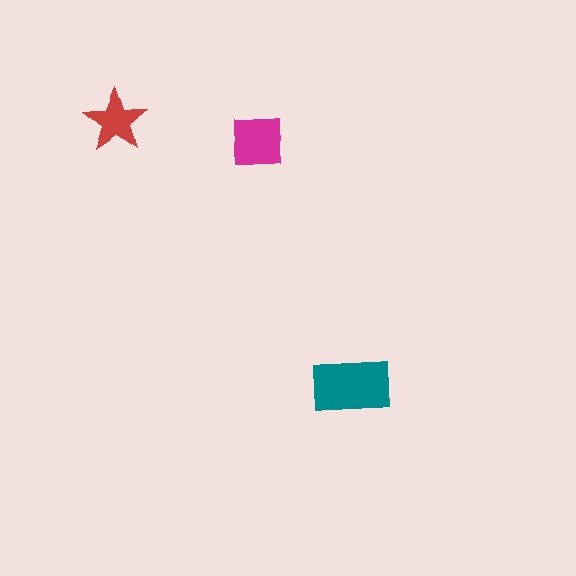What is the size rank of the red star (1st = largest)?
3rd.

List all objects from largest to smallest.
The teal rectangle, the magenta square, the red star.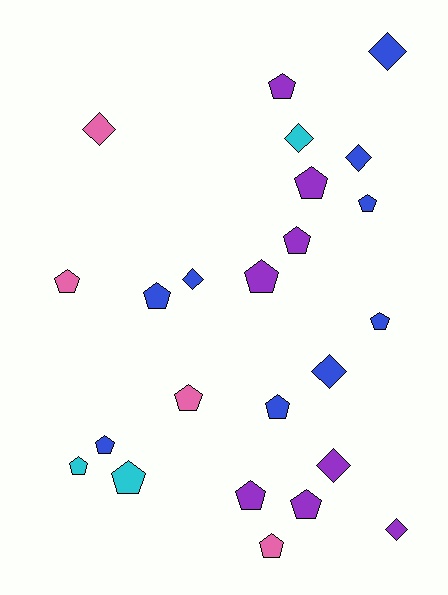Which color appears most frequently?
Blue, with 9 objects.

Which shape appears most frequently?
Pentagon, with 16 objects.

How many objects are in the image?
There are 24 objects.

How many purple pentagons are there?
There are 6 purple pentagons.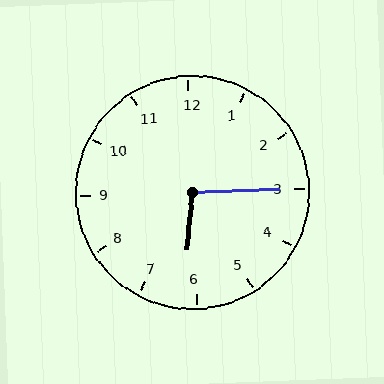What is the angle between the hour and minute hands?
Approximately 98 degrees.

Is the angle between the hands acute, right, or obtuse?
It is obtuse.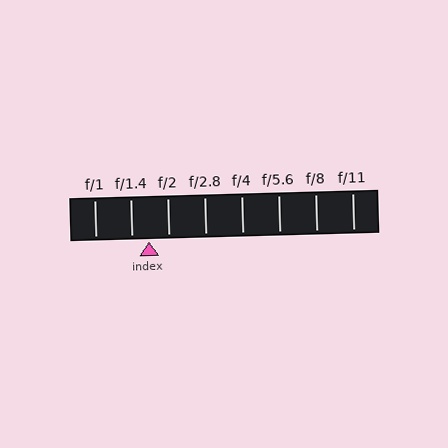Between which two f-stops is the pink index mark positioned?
The index mark is between f/1.4 and f/2.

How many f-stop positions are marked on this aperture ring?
There are 8 f-stop positions marked.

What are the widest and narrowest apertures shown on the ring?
The widest aperture shown is f/1 and the narrowest is f/11.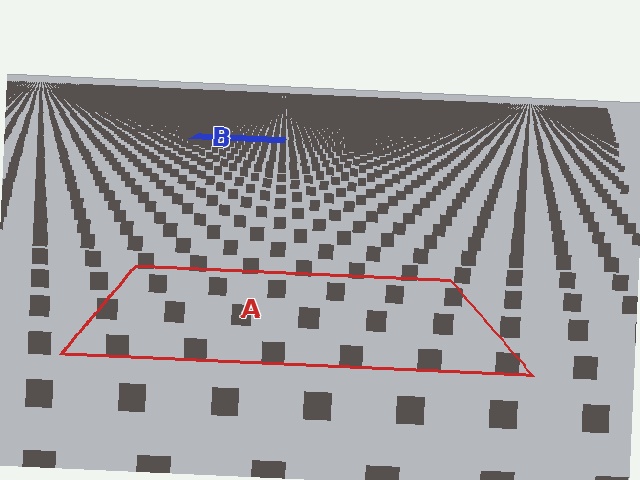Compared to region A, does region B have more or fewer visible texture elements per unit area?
Region B has more texture elements per unit area — they are packed more densely because it is farther away.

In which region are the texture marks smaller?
The texture marks are smaller in region B, because it is farther away.